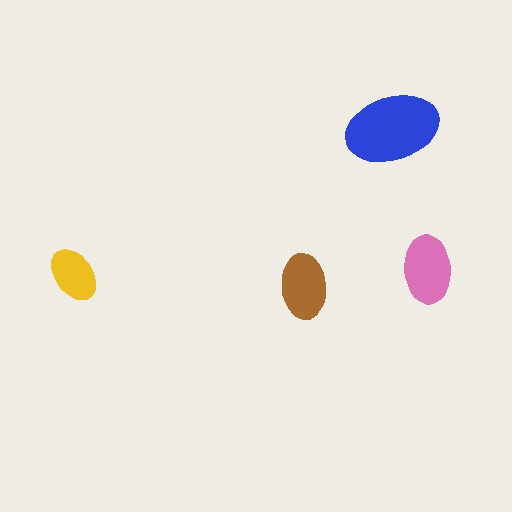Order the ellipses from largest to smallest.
the blue one, the pink one, the brown one, the yellow one.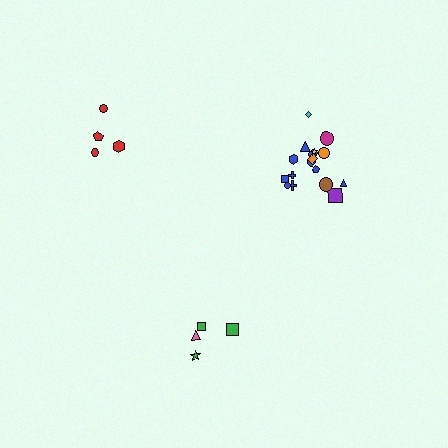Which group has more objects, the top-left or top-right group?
The top-right group.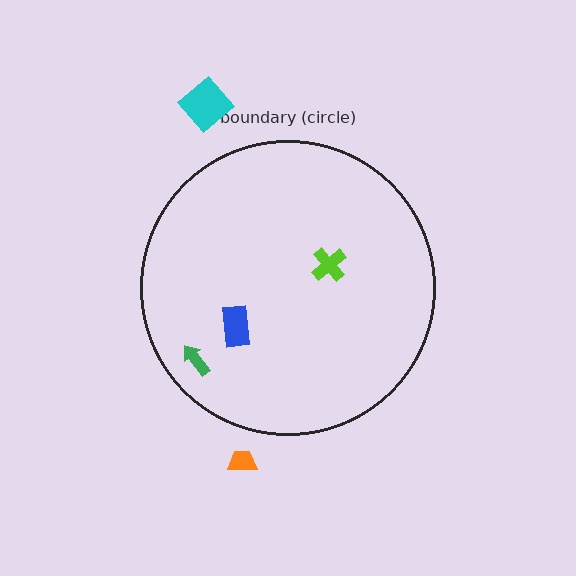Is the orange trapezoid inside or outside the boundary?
Outside.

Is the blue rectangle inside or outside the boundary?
Inside.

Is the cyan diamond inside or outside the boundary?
Outside.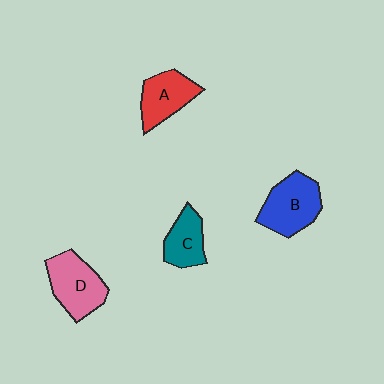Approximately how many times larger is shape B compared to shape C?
Approximately 1.5 times.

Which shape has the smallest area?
Shape C (teal).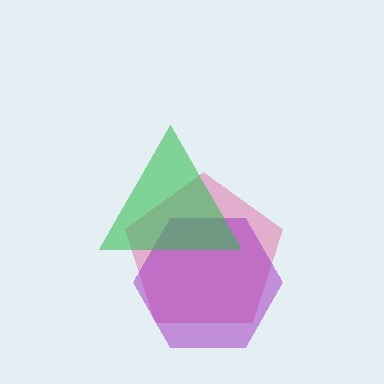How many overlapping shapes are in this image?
There are 3 overlapping shapes in the image.